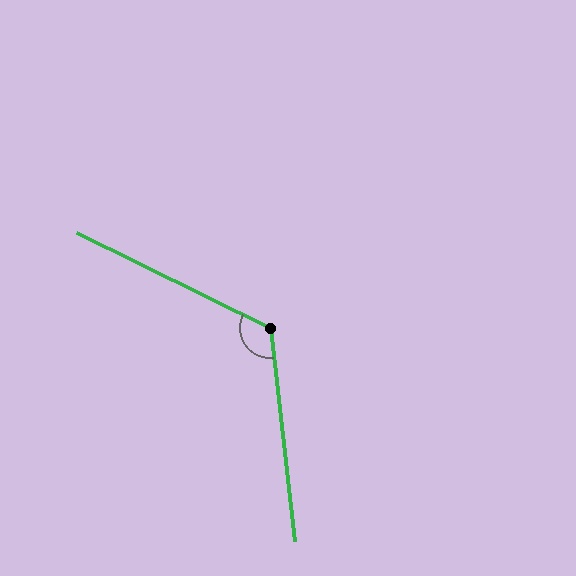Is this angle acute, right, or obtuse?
It is obtuse.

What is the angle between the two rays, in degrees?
Approximately 123 degrees.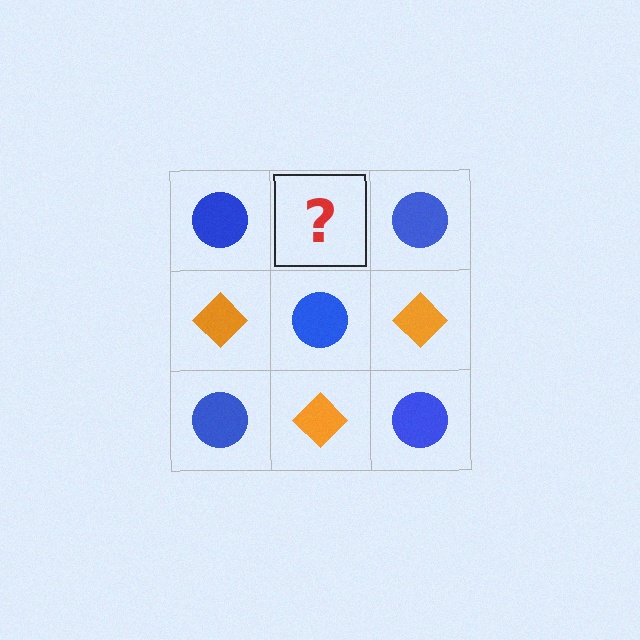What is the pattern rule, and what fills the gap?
The rule is that it alternates blue circle and orange diamond in a checkerboard pattern. The gap should be filled with an orange diamond.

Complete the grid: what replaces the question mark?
The question mark should be replaced with an orange diamond.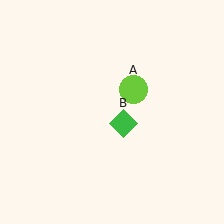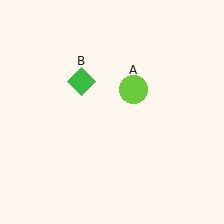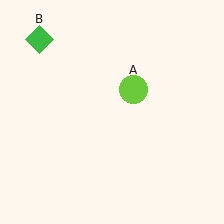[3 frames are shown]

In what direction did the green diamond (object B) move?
The green diamond (object B) moved up and to the left.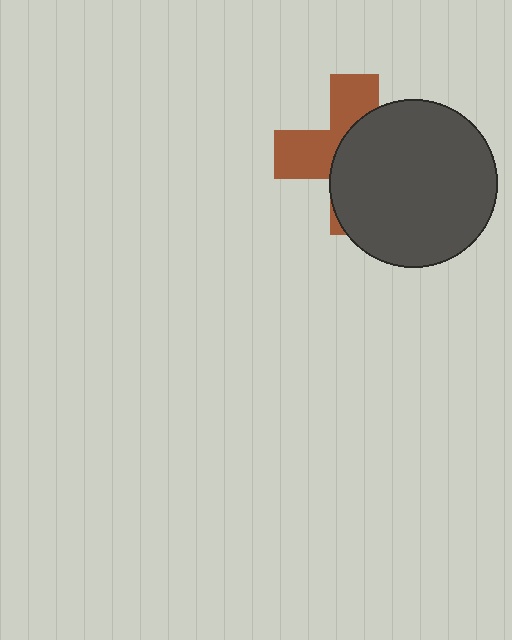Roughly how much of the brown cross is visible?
A small part of it is visible (roughly 42%).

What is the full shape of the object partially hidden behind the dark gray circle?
The partially hidden object is a brown cross.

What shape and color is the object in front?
The object in front is a dark gray circle.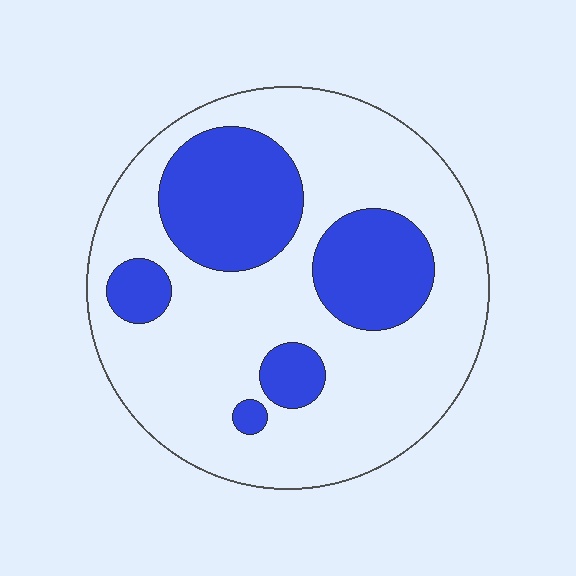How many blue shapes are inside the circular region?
5.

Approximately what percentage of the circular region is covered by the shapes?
Approximately 30%.